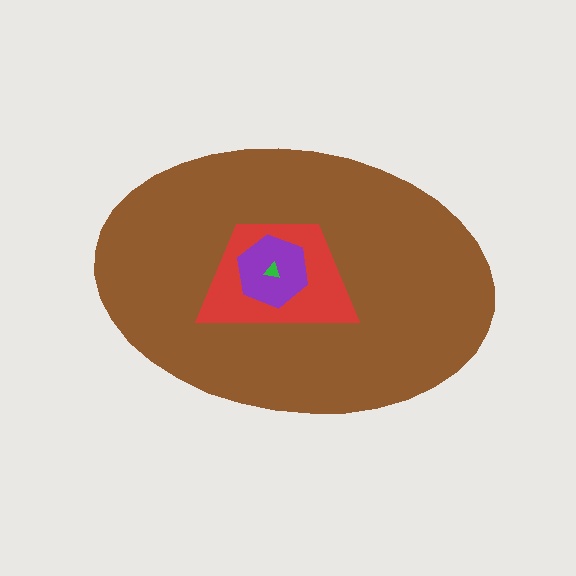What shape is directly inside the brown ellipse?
The red trapezoid.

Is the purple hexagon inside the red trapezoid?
Yes.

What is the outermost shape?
The brown ellipse.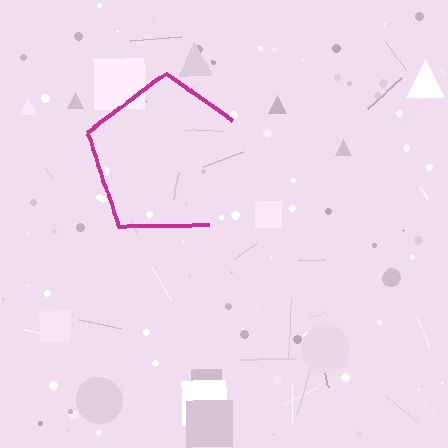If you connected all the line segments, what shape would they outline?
They would outline a pentagon.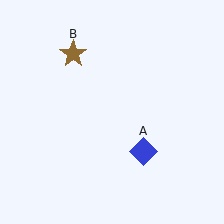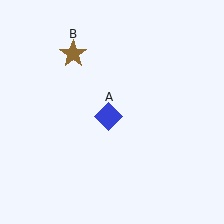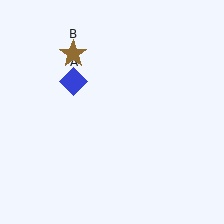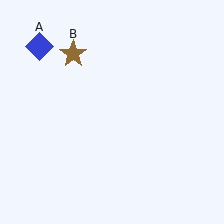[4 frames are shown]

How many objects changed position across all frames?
1 object changed position: blue diamond (object A).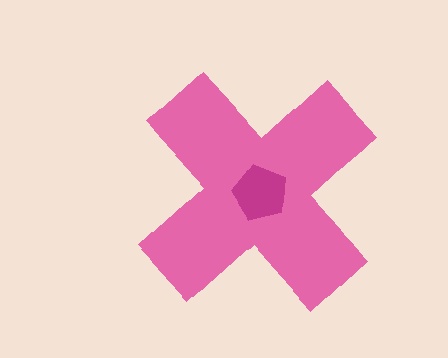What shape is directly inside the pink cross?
The magenta pentagon.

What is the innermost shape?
The magenta pentagon.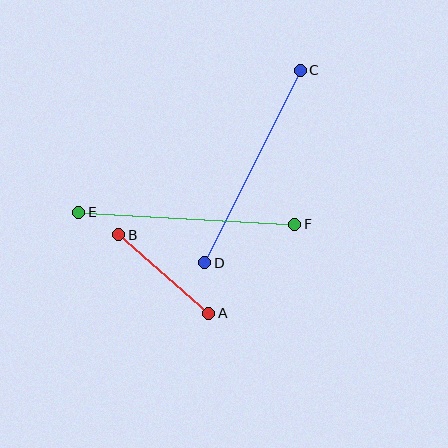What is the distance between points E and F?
The distance is approximately 216 pixels.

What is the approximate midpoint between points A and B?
The midpoint is at approximately (164, 274) pixels.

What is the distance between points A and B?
The distance is approximately 120 pixels.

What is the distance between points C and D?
The distance is approximately 215 pixels.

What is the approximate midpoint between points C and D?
The midpoint is at approximately (253, 166) pixels.